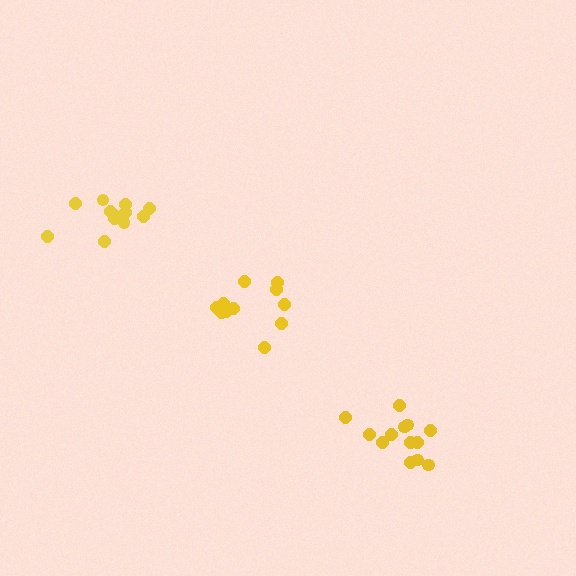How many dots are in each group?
Group 1: 11 dots, Group 2: 12 dots, Group 3: 13 dots (36 total).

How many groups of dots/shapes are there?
There are 3 groups.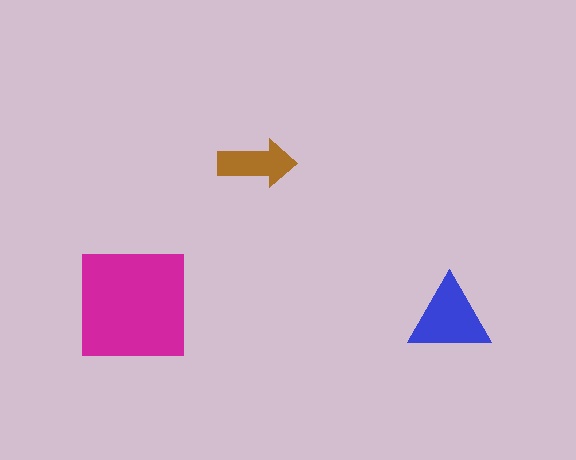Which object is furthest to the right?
The blue triangle is rightmost.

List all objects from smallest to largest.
The brown arrow, the blue triangle, the magenta square.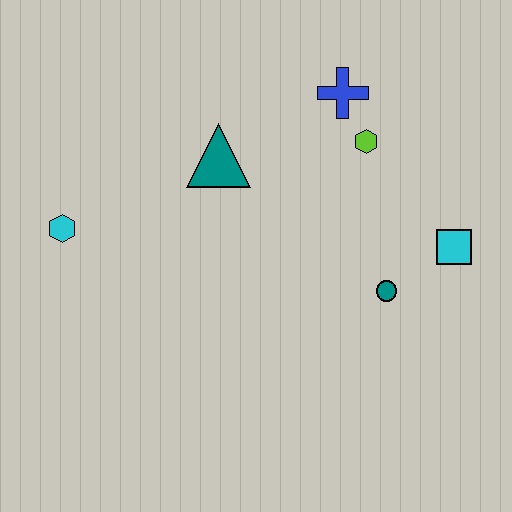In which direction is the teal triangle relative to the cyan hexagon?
The teal triangle is to the right of the cyan hexagon.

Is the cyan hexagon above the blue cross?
No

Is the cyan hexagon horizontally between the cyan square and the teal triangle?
No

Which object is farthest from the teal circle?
The cyan hexagon is farthest from the teal circle.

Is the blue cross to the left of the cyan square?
Yes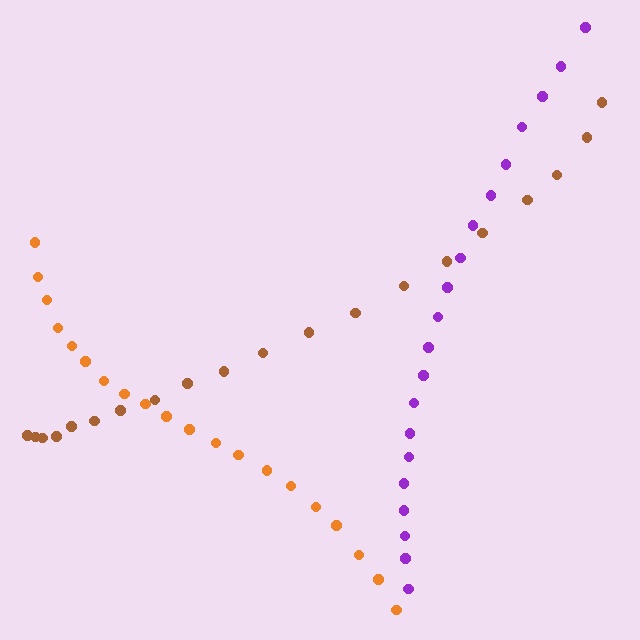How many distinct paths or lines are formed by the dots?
There are 3 distinct paths.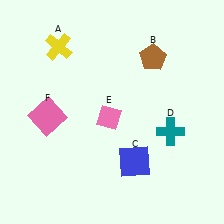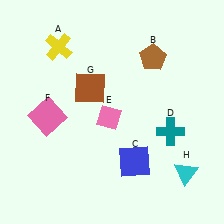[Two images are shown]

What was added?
A brown square (G), a cyan triangle (H) were added in Image 2.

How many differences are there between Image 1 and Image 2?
There are 2 differences between the two images.